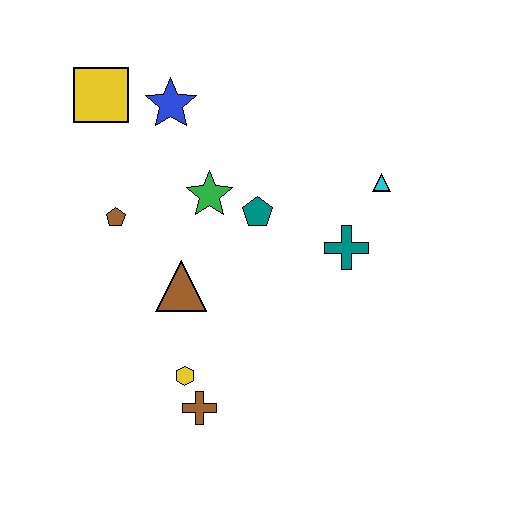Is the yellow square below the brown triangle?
No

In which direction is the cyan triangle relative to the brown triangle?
The cyan triangle is to the right of the brown triangle.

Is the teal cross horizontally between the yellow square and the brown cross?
No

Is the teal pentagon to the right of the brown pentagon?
Yes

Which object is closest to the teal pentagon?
The green star is closest to the teal pentagon.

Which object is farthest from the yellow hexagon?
The yellow square is farthest from the yellow hexagon.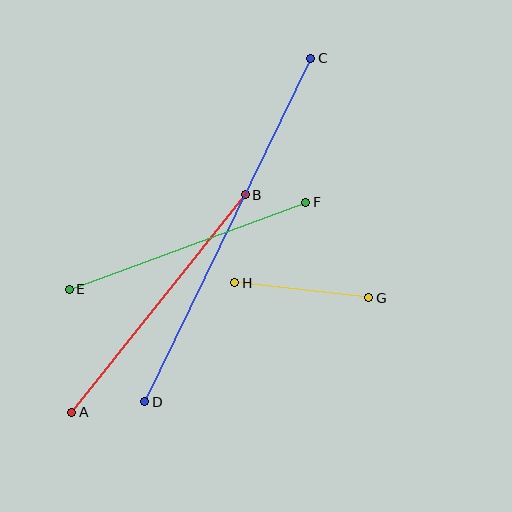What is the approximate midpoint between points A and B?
The midpoint is at approximately (158, 304) pixels.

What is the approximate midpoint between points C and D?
The midpoint is at approximately (228, 230) pixels.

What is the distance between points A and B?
The distance is approximately 278 pixels.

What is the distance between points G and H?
The distance is approximately 135 pixels.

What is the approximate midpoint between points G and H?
The midpoint is at approximately (302, 290) pixels.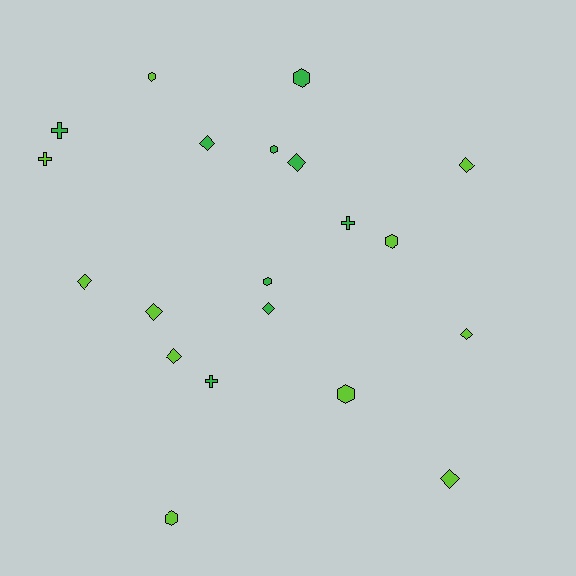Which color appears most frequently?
Lime, with 11 objects.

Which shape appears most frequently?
Diamond, with 9 objects.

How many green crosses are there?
There are 3 green crosses.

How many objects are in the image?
There are 20 objects.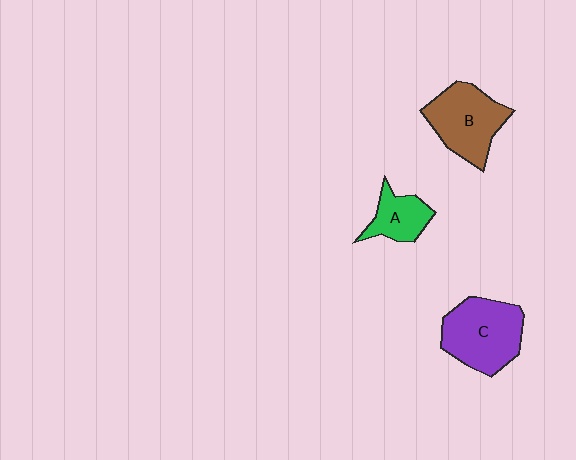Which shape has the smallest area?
Shape A (green).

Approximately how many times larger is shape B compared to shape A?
Approximately 1.8 times.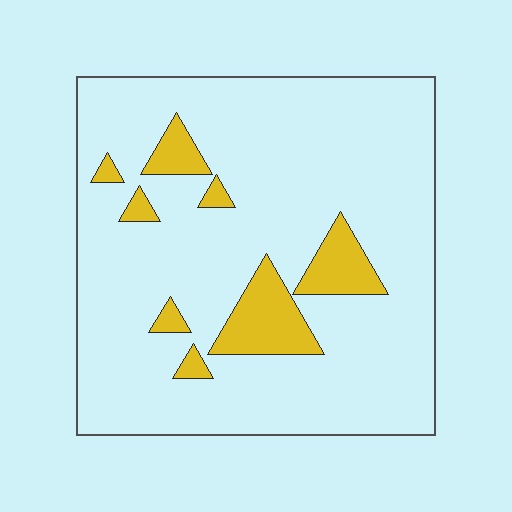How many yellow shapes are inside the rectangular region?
8.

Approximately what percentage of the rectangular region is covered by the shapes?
Approximately 10%.